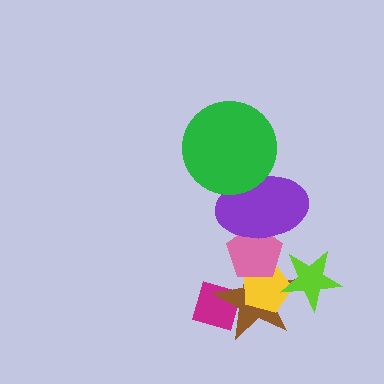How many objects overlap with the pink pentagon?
3 objects overlap with the pink pentagon.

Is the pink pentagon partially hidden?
Yes, it is partially covered by another shape.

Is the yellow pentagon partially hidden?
Yes, it is partially covered by another shape.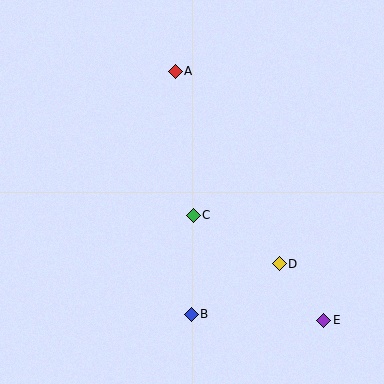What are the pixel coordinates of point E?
Point E is at (324, 320).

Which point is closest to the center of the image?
Point C at (193, 215) is closest to the center.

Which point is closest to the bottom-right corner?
Point E is closest to the bottom-right corner.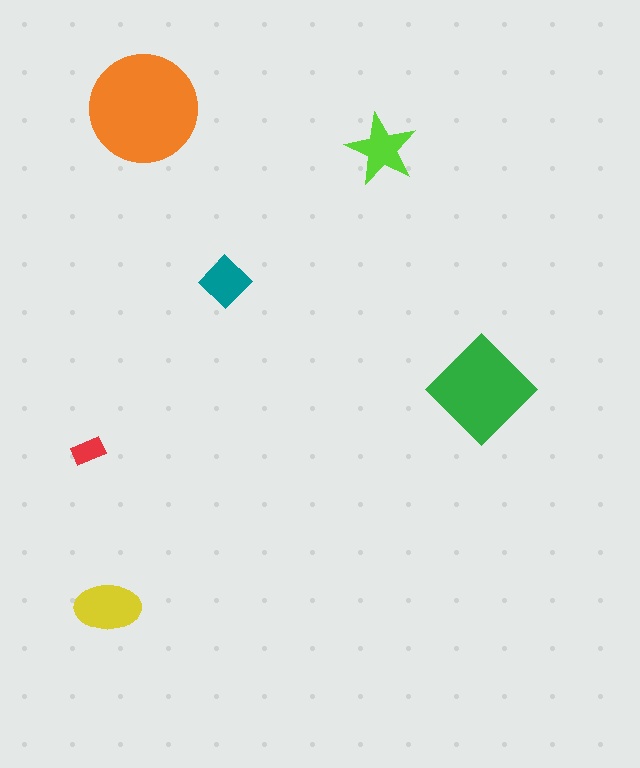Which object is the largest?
The orange circle.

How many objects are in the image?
There are 6 objects in the image.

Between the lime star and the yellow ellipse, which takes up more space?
The yellow ellipse.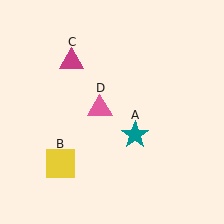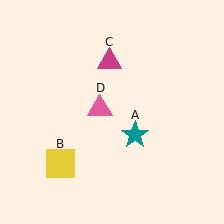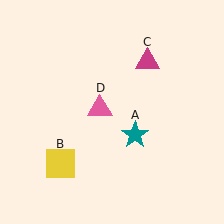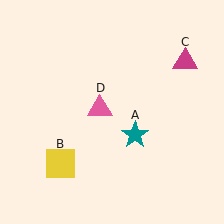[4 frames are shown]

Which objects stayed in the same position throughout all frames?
Teal star (object A) and yellow square (object B) and pink triangle (object D) remained stationary.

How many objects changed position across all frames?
1 object changed position: magenta triangle (object C).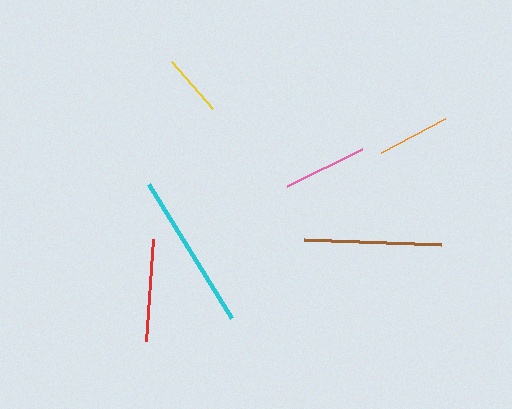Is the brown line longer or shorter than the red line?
The brown line is longer than the red line.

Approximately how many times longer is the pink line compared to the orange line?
The pink line is approximately 1.2 times the length of the orange line.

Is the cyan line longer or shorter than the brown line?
The cyan line is longer than the brown line.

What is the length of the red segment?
The red segment is approximately 103 pixels long.